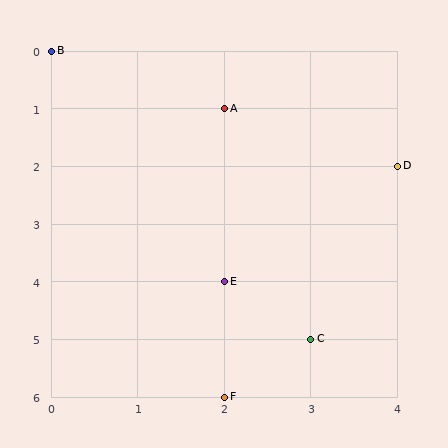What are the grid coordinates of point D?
Point D is at grid coordinates (4, 2).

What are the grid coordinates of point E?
Point E is at grid coordinates (2, 4).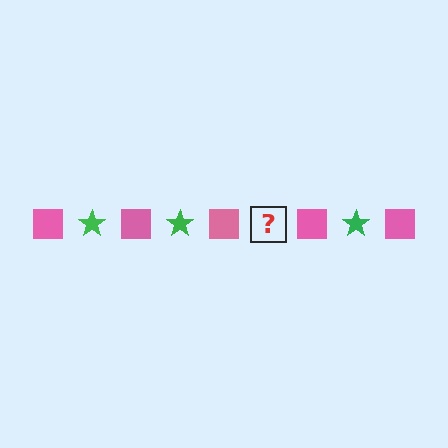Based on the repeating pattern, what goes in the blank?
The blank should be a green star.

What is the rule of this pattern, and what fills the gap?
The rule is that the pattern alternates between pink square and green star. The gap should be filled with a green star.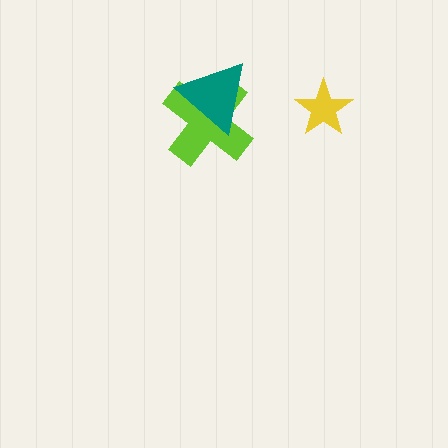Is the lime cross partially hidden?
Yes, it is partially covered by another shape.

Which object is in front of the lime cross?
The teal triangle is in front of the lime cross.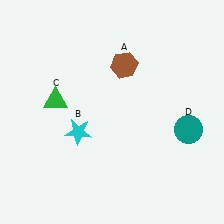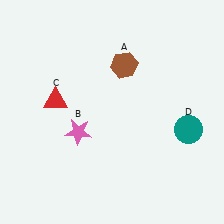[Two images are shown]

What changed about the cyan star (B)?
In Image 1, B is cyan. In Image 2, it changed to pink.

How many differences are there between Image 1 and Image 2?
There are 2 differences between the two images.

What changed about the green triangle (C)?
In Image 1, C is green. In Image 2, it changed to red.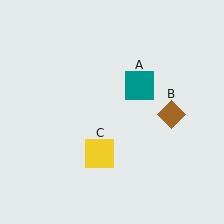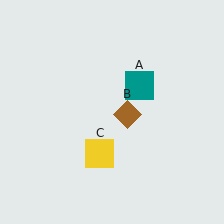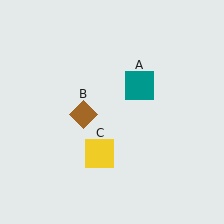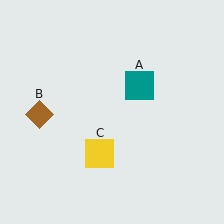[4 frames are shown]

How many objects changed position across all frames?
1 object changed position: brown diamond (object B).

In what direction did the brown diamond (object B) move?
The brown diamond (object B) moved left.